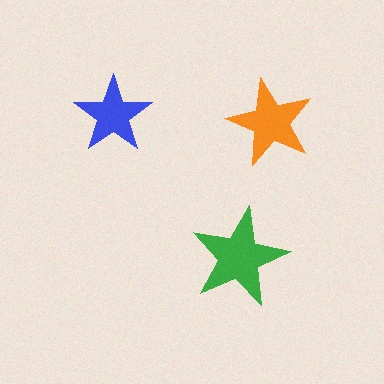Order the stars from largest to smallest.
the green one, the orange one, the blue one.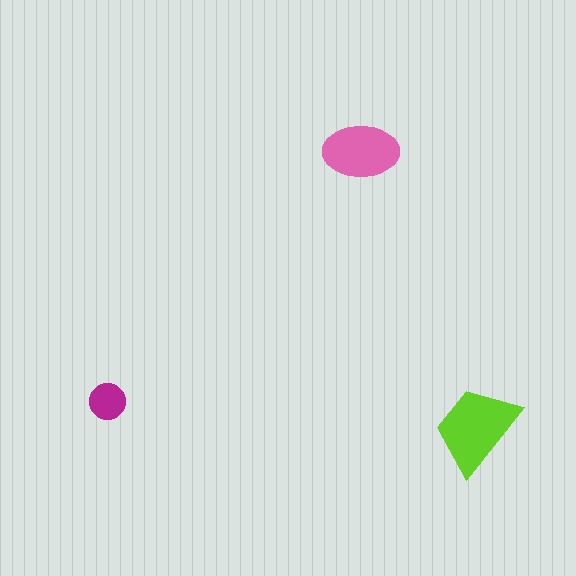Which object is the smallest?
The magenta circle.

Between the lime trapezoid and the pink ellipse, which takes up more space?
The lime trapezoid.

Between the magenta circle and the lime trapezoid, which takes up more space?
The lime trapezoid.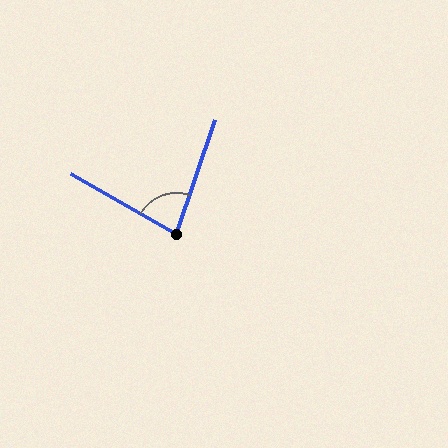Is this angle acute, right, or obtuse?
It is acute.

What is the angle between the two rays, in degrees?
Approximately 79 degrees.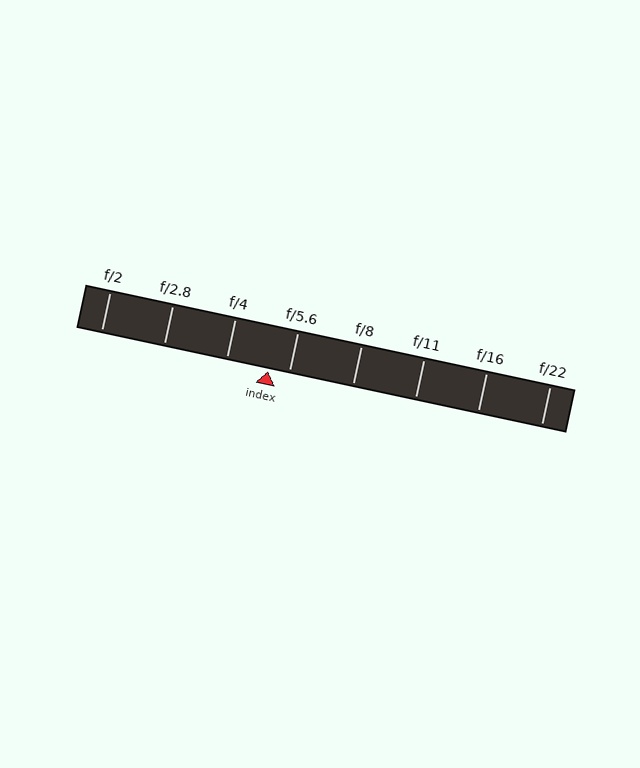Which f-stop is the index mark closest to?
The index mark is closest to f/5.6.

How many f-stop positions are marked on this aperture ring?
There are 8 f-stop positions marked.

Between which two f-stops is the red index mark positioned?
The index mark is between f/4 and f/5.6.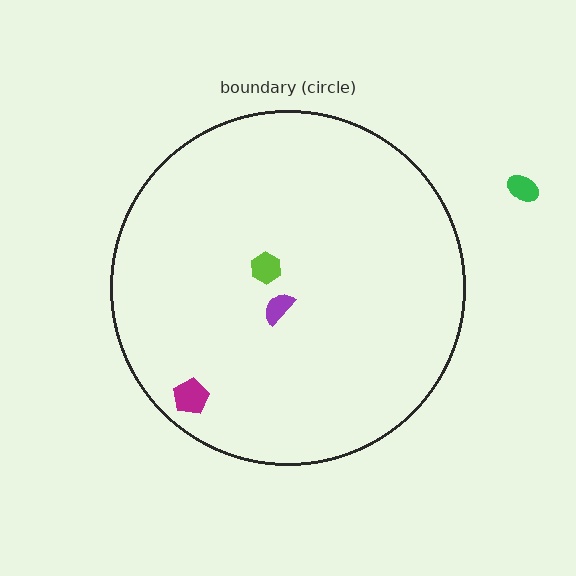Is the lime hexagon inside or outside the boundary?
Inside.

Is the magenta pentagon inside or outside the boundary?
Inside.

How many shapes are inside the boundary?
3 inside, 1 outside.